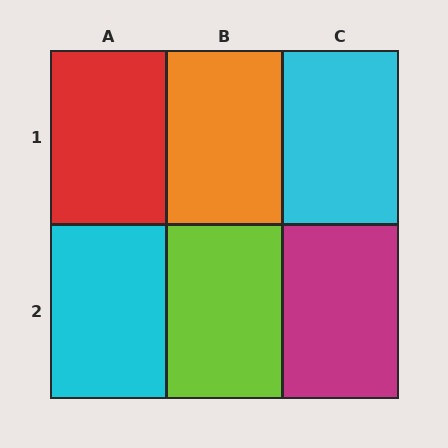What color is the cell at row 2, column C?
Magenta.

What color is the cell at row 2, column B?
Lime.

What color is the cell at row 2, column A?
Cyan.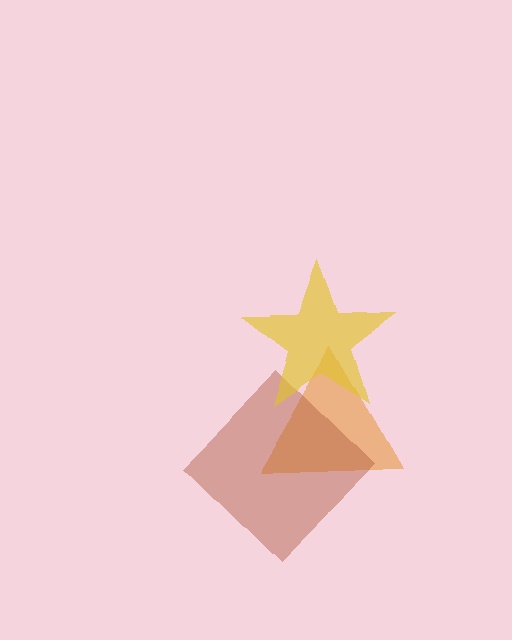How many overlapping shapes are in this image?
There are 3 overlapping shapes in the image.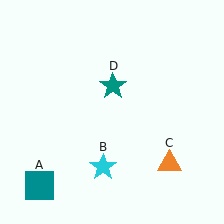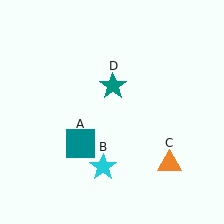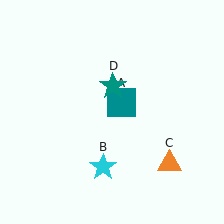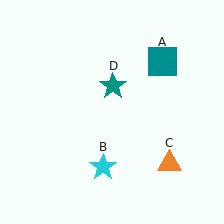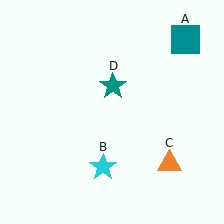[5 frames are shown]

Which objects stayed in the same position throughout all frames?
Cyan star (object B) and orange triangle (object C) and teal star (object D) remained stationary.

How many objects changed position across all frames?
1 object changed position: teal square (object A).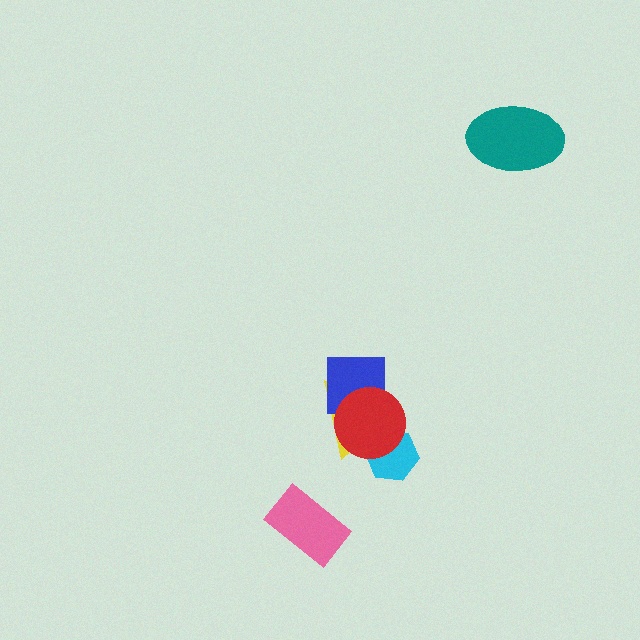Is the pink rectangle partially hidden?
No, no other shape covers it.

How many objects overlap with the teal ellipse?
0 objects overlap with the teal ellipse.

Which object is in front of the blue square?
The red circle is in front of the blue square.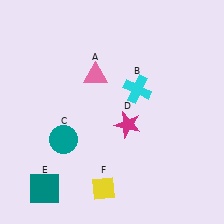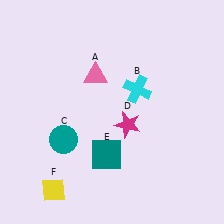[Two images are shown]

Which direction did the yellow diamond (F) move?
The yellow diamond (F) moved left.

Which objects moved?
The objects that moved are: the teal square (E), the yellow diamond (F).